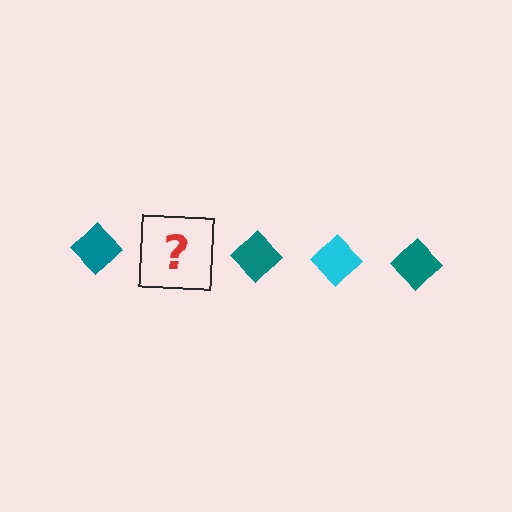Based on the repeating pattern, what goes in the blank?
The blank should be a cyan diamond.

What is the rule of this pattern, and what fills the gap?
The rule is that the pattern cycles through teal, cyan diamonds. The gap should be filled with a cyan diamond.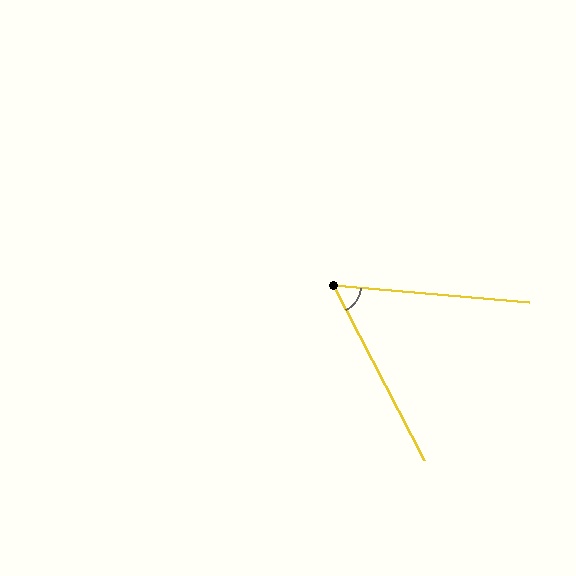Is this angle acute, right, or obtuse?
It is acute.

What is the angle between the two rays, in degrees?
Approximately 58 degrees.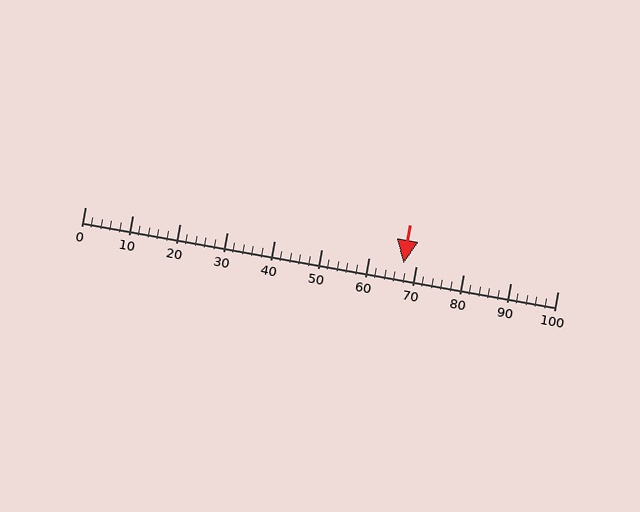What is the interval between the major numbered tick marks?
The major tick marks are spaced 10 units apart.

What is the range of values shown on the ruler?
The ruler shows values from 0 to 100.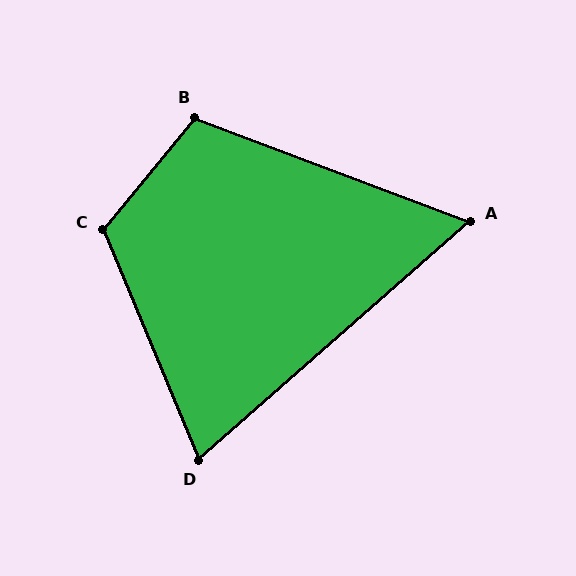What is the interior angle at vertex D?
Approximately 71 degrees (acute).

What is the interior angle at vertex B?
Approximately 109 degrees (obtuse).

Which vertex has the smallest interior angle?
A, at approximately 62 degrees.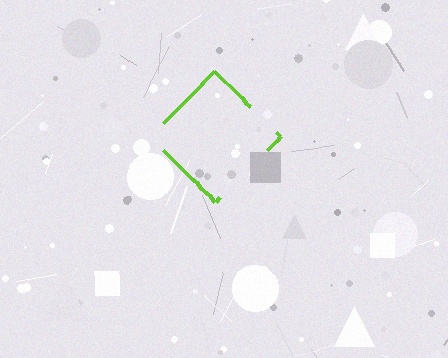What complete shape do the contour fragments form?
The contour fragments form a diamond.